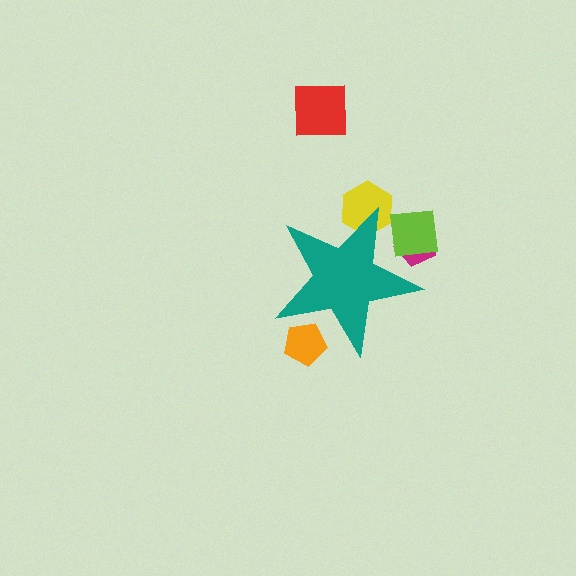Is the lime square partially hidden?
Yes, the lime square is partially hidden behind the teal star.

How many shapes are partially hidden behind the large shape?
4 shapes are partially hidden.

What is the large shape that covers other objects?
A teal star.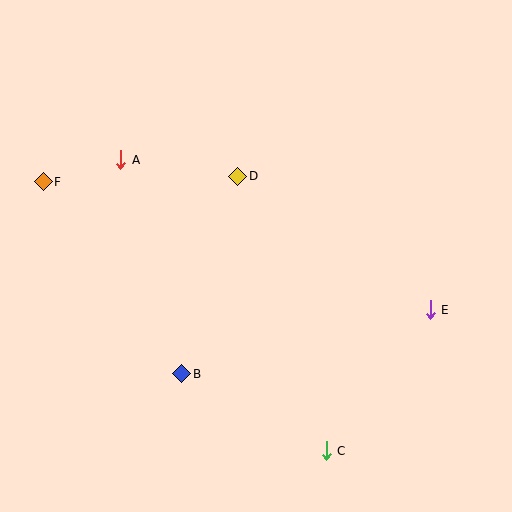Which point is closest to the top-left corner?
Point F is closest to the top-left corner.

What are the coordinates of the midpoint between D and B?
The midpoint between D and B is at (210, 275).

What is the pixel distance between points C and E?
The distance between C and E is 175 pixels.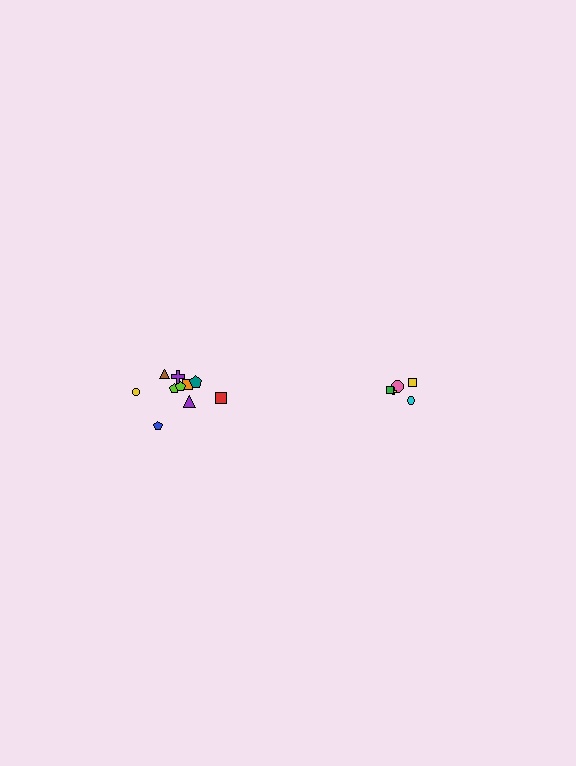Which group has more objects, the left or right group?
The left group.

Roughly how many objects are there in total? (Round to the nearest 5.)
Roughly 15 objects in total.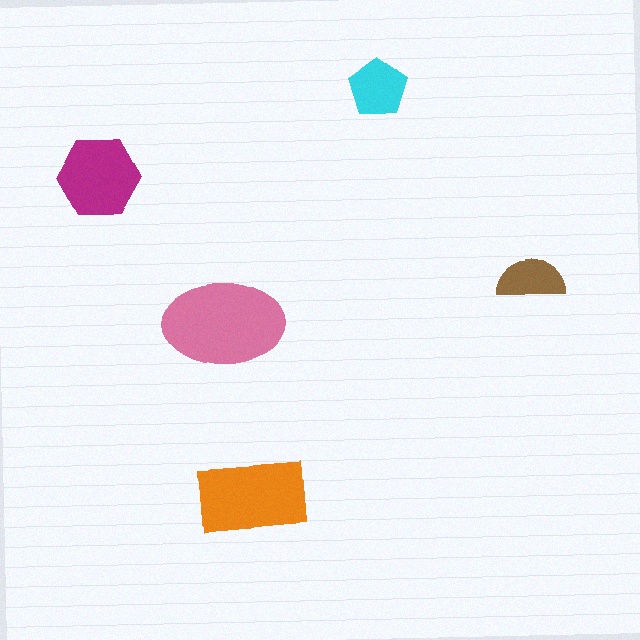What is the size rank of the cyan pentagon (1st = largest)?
4th.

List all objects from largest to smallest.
The pink ellipse, the orange rectangle, the magenta hexagon, the cyan pentagon, the brown semicircle.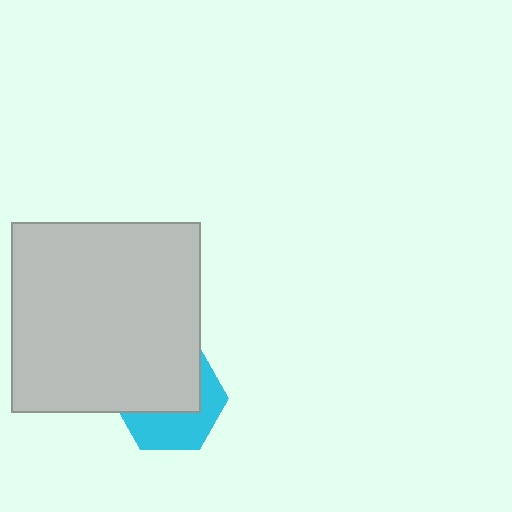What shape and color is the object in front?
The object in front is a light gray square.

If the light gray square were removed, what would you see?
You would see the complete cyan hexagon.